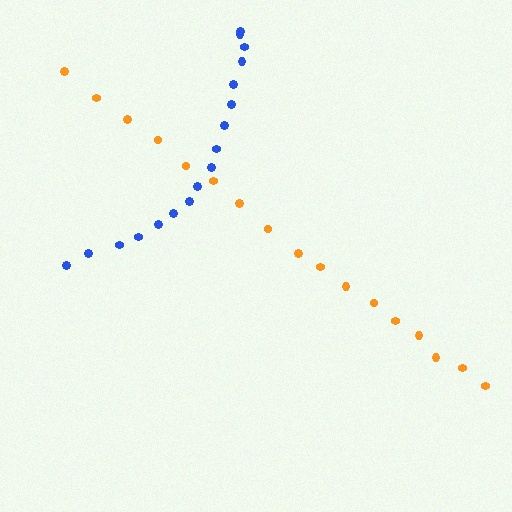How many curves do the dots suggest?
There are 2 distinct paths.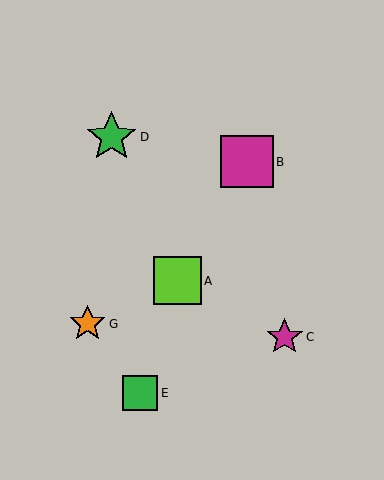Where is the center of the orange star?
The center of the orange star is at (88, 324).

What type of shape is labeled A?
Shape A is a lime square.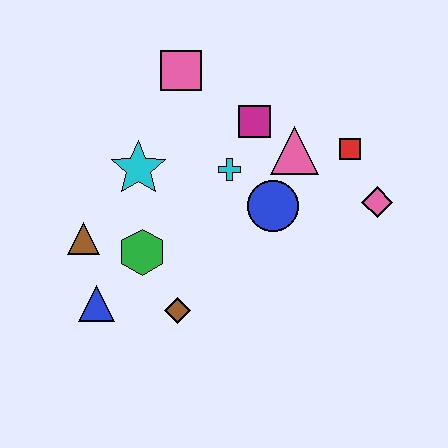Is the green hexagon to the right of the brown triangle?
Yes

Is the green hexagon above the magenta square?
No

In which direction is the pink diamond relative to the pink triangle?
The pink diamond is to the right of the pink triangle.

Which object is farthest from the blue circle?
The blue triangle is farthest from the blue circle.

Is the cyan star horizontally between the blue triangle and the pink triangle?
Yes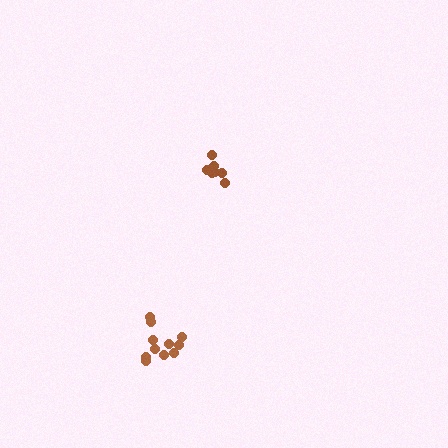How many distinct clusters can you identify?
There are 2 distinct clusters.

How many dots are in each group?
Group 1: 7 dots, Group 2: 11 dots (18 total).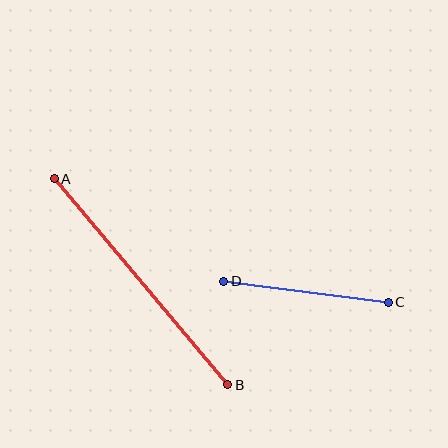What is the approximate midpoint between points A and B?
The midpoint is at approximately (141, 282) pixels.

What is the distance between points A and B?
The distance is approximately 269 pixels.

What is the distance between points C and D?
The distance is approximately 166 pixels.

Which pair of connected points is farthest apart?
Points A and B are farthest apart.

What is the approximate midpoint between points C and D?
The midpoint is at approximately (306, 292) pixels.